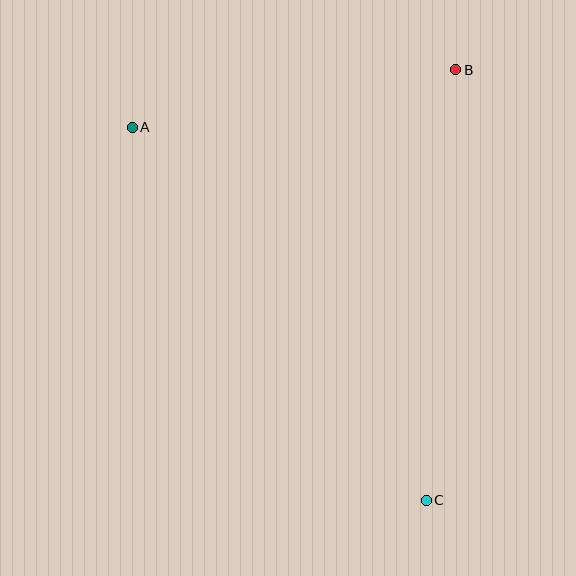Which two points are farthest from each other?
Points A and C are farthest from each other.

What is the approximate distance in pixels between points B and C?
The distance between B and C is approximately 432 pixels.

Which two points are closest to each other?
Points A and B are closest to each other.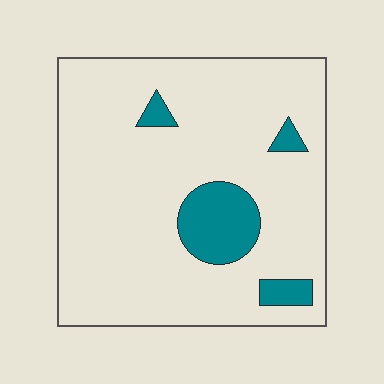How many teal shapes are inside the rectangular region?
4.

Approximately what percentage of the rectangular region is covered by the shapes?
Approximately 10%.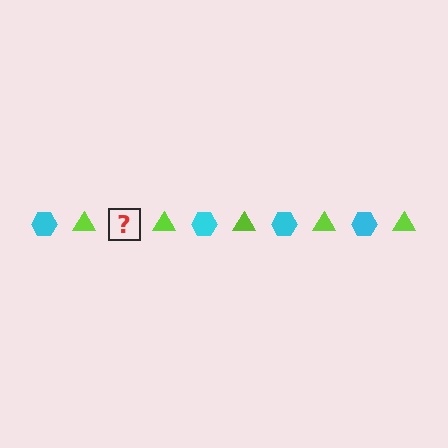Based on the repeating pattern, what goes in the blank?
The blank should be a cyan hexagon.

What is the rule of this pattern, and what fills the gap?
The rule is that the pattern alternates between cyan hexagon and lime triangle. The gap should be filled with a cyan hexagon.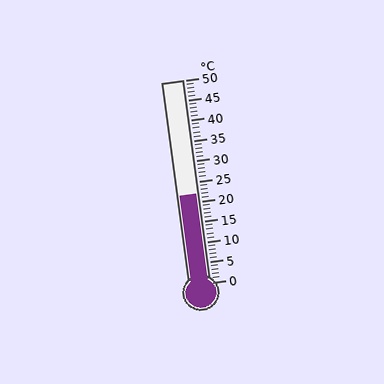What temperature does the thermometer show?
The thermometer shows approximately 22°C.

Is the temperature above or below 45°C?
The temperature is below 45°C.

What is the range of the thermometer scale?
The thermometer scale ranges from 0°C to 50°C.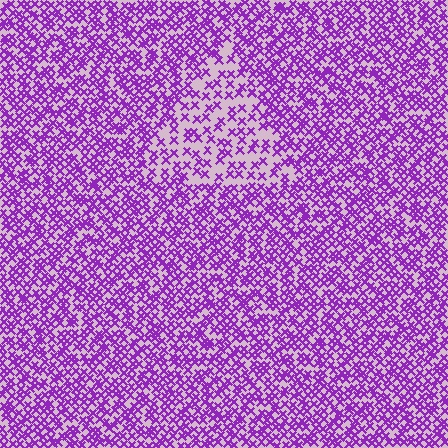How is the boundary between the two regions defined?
The boundary is defined by a change in element density (approximately 2.0x ratio). All elements are the same color, size, and shape.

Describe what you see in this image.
The image contains small purple elements arranged at two different densities. A triangle-shaped region is visible where the elements are less densely packed than the surrounding area.